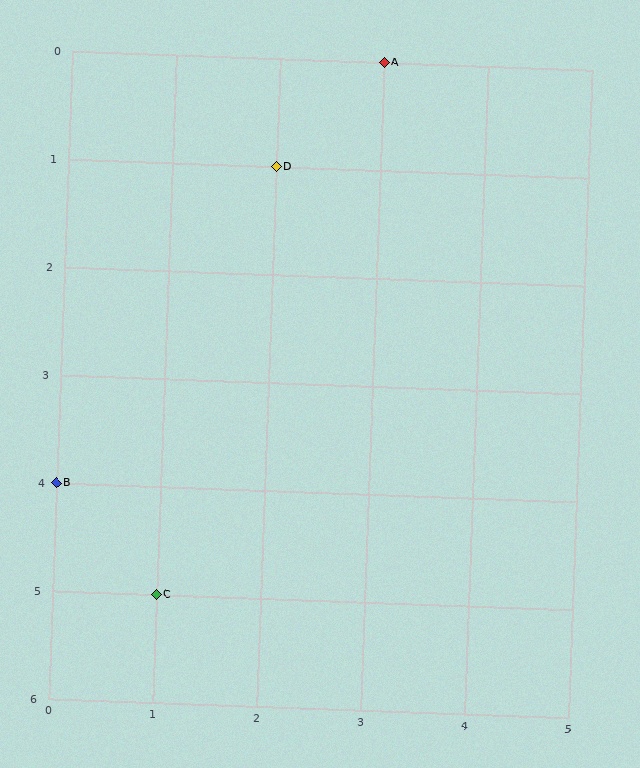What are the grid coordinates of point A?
Point A is at grid coordinates (3, 0).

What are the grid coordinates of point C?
Point C is at grid coordinates (1, 5).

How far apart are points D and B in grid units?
Points D and B are 2 columns and 3 rows apart (about 3.6 grid units diagonally).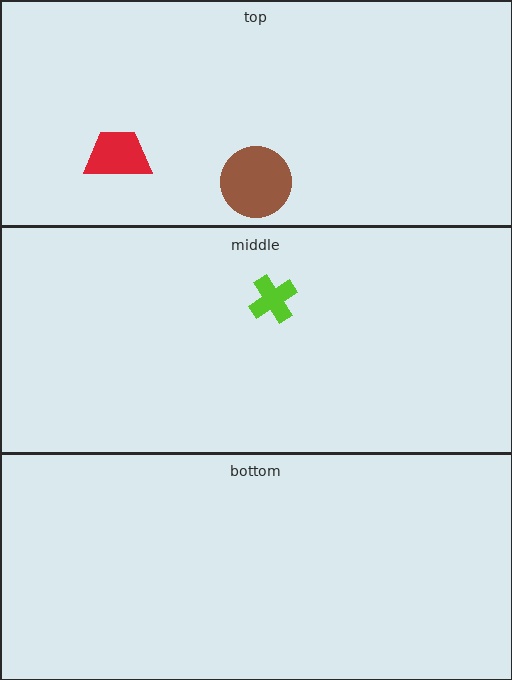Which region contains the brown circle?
The top region.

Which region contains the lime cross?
The middle region.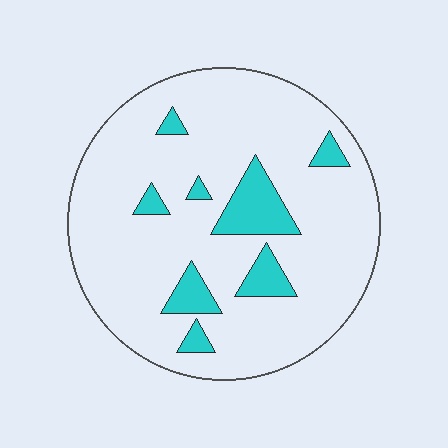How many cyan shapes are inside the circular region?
8.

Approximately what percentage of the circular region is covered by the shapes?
Approximately 15%.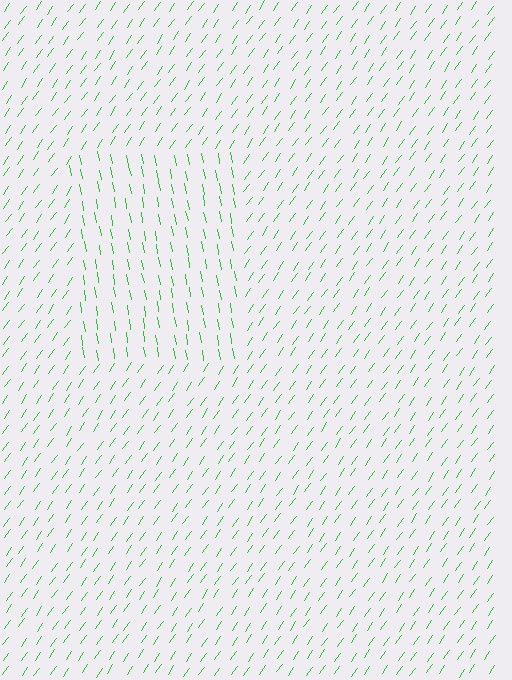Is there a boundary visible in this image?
Yes, there is a texture boundary formed by a change in line orientation.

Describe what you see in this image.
The image is filled with small green line segments. A rectangle region in the image has lines oriented differently from the surrounding lines, creating a visible texture boundary.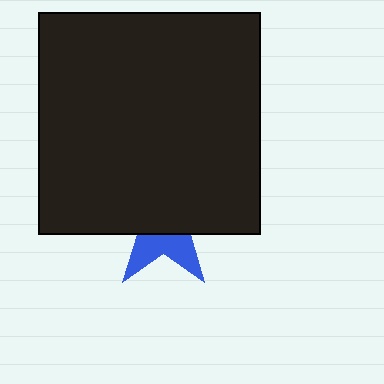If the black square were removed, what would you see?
You would see the complete blue star.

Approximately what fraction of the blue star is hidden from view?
Roughly 65% of the blue star is hidden behind the black square.